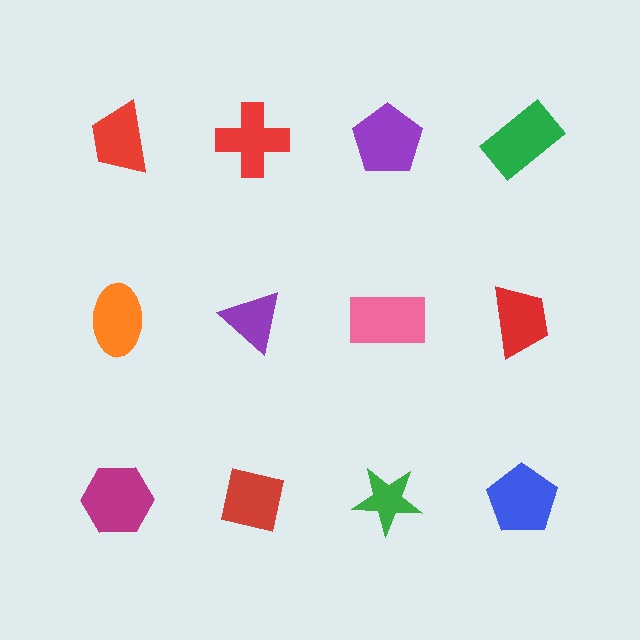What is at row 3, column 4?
A blue pentagon.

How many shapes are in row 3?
4 shapes.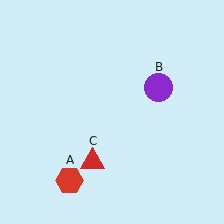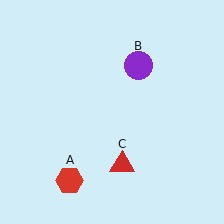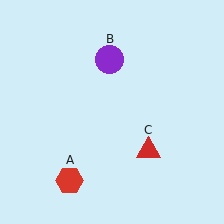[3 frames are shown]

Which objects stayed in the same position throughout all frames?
Red hexagon (object A) remained stationary.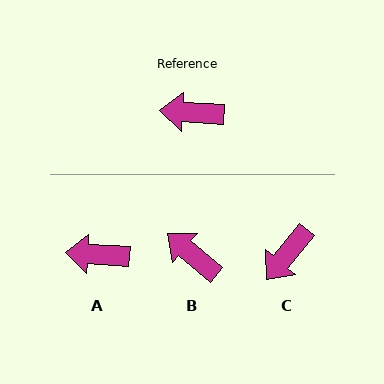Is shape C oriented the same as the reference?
No, it is off by about 54 degrees.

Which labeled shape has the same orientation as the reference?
A.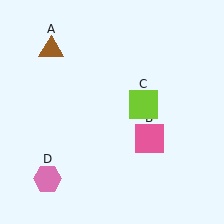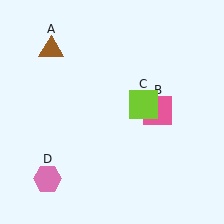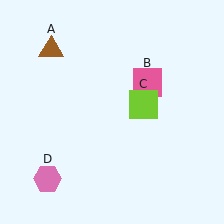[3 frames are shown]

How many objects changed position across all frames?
1 object changed position: pink square (object B).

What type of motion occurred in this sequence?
The pink square (object B) rotated counterclockwise around the center of the scene.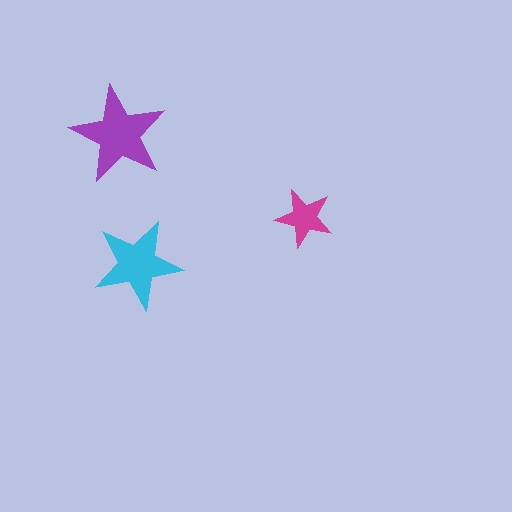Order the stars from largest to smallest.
the purple one, the cyan one, the magenta one.